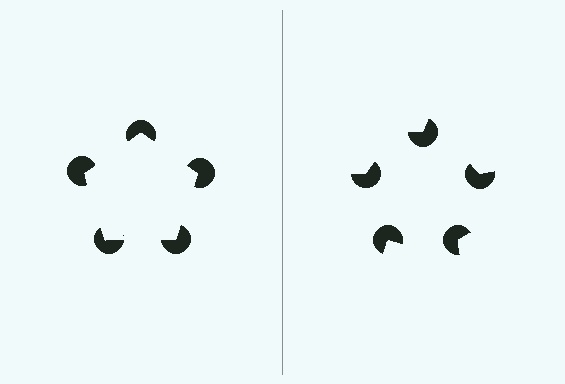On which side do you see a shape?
An illusory pentagon appears on the left side. On the right side the wedge cuts are rotated, so no coherent shape forms.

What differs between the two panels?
The pac-man discs are positioned identically on both sides; only the wedge orientations differ. On the left they align to a pentagon; on the right they are misaligned.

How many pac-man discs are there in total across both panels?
10 — 5 on each side.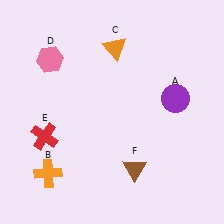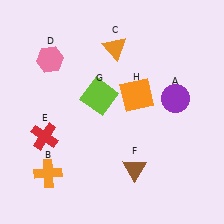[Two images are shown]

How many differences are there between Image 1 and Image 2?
There are 2 differences between the two images.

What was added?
A lime square (G), an orange square (H) were added in Image 2.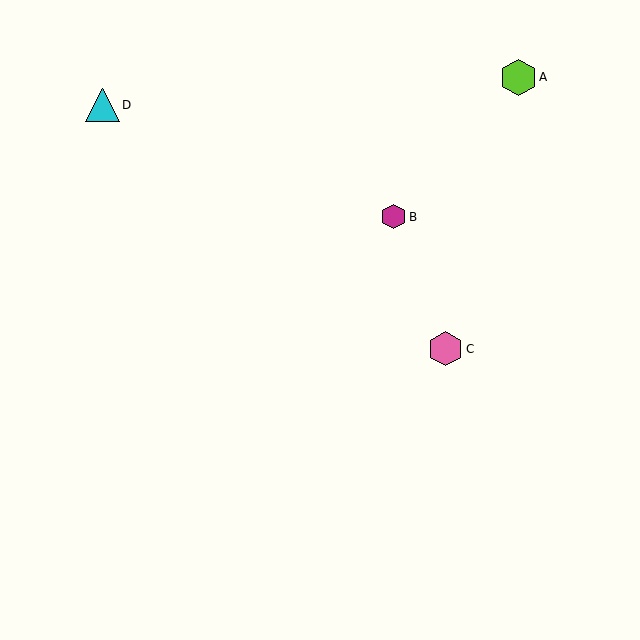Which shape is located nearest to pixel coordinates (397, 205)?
The magenta hexagon (labeled B) at (394, 217) is nearest to that location.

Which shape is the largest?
The lime hexagon (labeled A) is the largest.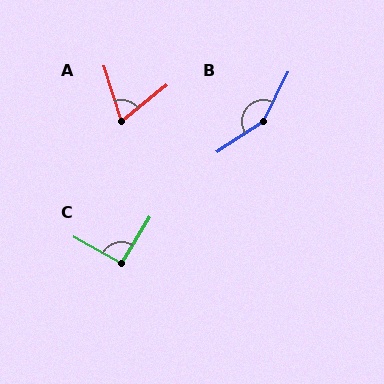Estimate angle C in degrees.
Approximately 92 degrees.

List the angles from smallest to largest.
A (69°), C (92°), B (150°).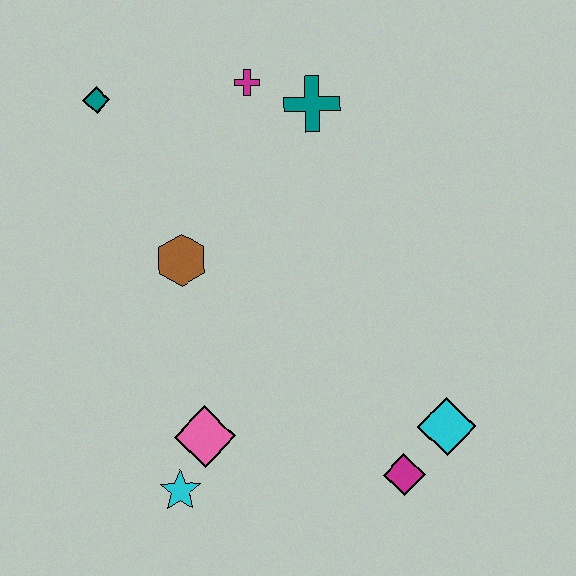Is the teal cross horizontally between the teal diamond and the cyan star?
No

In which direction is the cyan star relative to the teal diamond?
The cyan star is below the teal diamond.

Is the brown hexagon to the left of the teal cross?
Yes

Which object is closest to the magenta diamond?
The cyan diamond is closest to the magenta diamond.